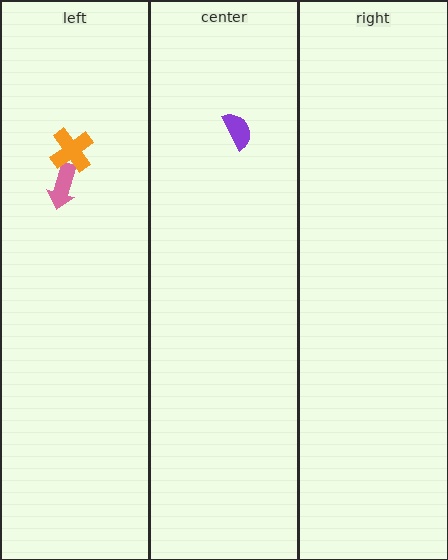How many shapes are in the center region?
1.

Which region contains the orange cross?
The left region.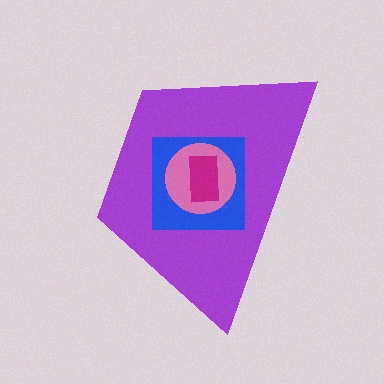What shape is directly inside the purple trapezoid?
The blue square.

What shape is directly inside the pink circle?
The magenta rectangle.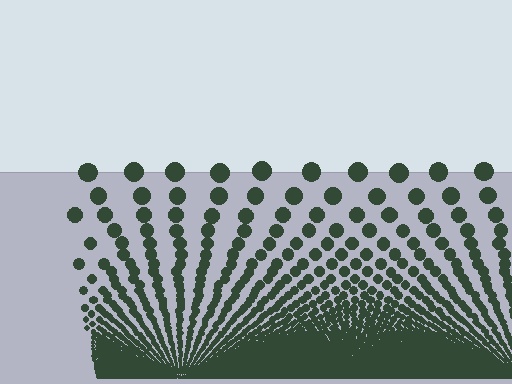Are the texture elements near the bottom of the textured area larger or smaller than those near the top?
Smaller. The gradient is inverted — elements near the bottom are smaller and denser.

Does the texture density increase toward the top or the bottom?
Density increases toward the bottom.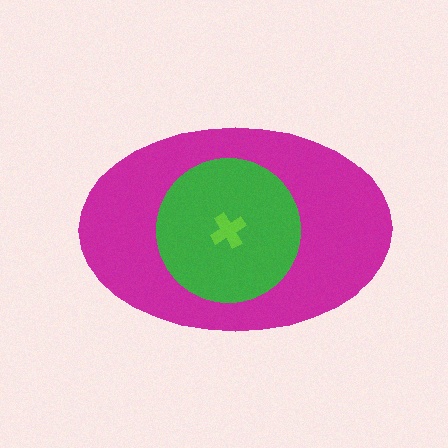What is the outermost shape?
The magenta ellipse.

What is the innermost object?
The lime cross.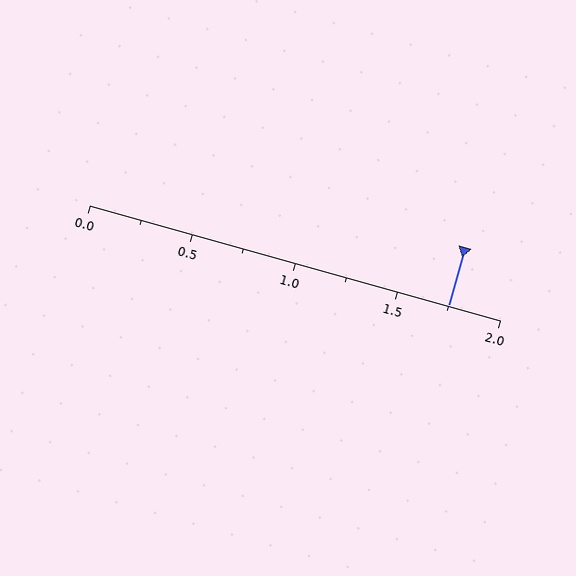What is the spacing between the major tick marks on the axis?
The major ticks are spaced 0.5 apart.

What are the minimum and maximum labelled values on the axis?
The axis runs from 0.0 to 2.0.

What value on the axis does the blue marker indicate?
The marker indicates approximately 1.75.